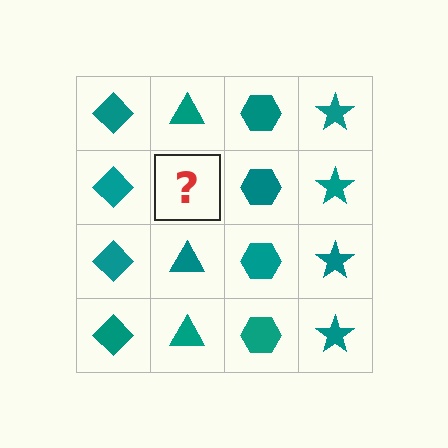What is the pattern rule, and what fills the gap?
The rule is that each column has a consistent shape. The gap should be filled with a teal triangle.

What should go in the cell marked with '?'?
The missing cell should contain a teal triangle.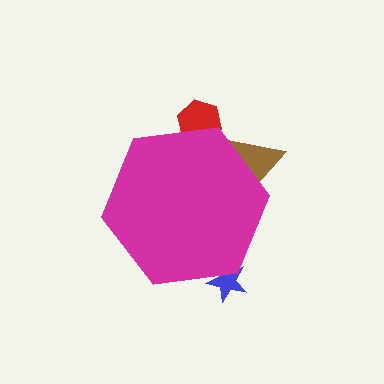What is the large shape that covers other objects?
A magenta hexagon.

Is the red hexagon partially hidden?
Yes, the red hexagon is partially hidden behind the magenta hexagon.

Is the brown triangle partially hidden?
Yes, the brown triangle is partially hidden behind the magenta hexagon.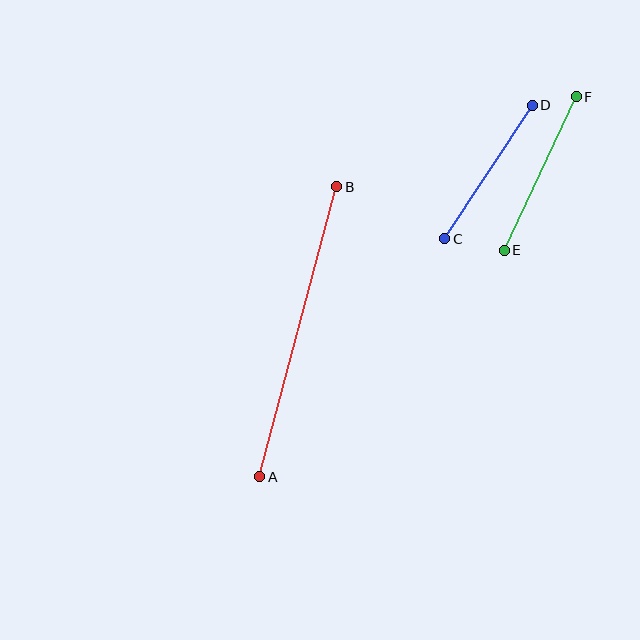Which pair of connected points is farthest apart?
Points A and B are farthest apart.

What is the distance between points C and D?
The distance is approximately 160 pixels.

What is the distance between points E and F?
The distance is approximately 170 pixels.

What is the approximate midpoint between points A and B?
The midpoint is at approximately (298, 332) pixels.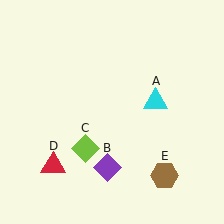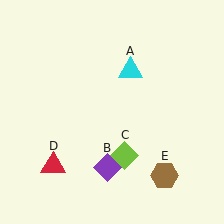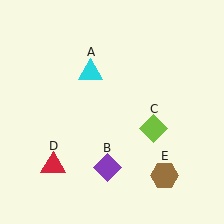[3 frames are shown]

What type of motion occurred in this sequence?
The cyan triangle (object A), lime diamond (object C) rotated counterclockwise around the center of the scene.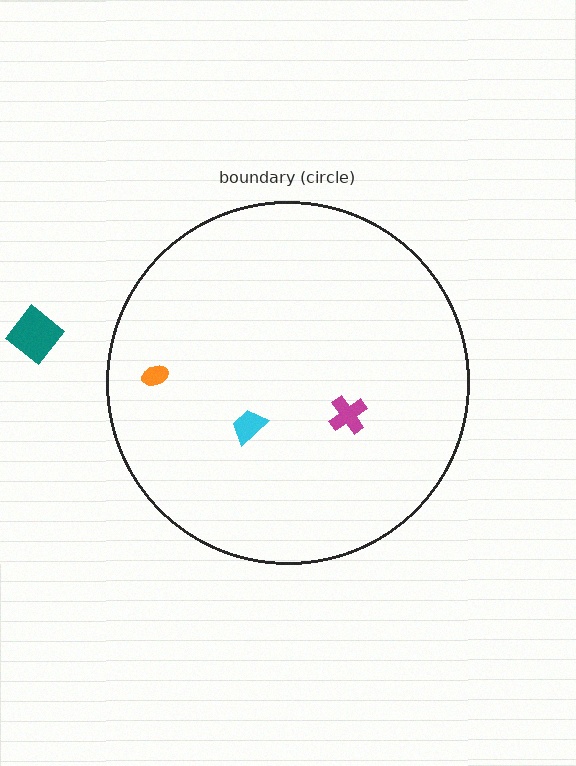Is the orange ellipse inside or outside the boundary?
Inside.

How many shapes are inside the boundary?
3 inside, 1 outside.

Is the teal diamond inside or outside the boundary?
Outside.